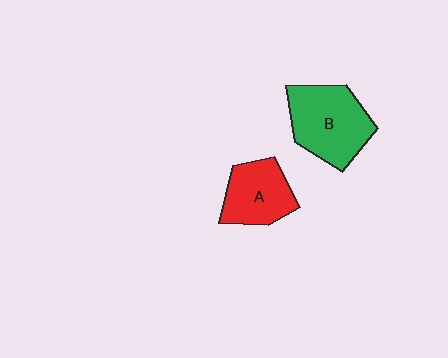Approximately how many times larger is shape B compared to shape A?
Approximately 1.4 times.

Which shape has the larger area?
Shape B (green).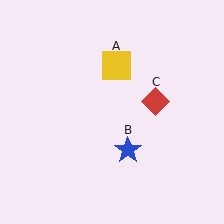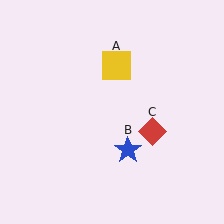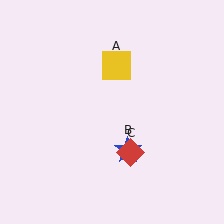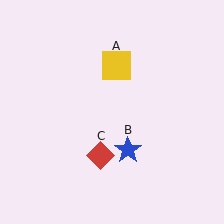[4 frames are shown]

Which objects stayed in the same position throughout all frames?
Yellow square (object A) and blue star (object B) remained stationary.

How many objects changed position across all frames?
1 object changed position: red diamond (object C).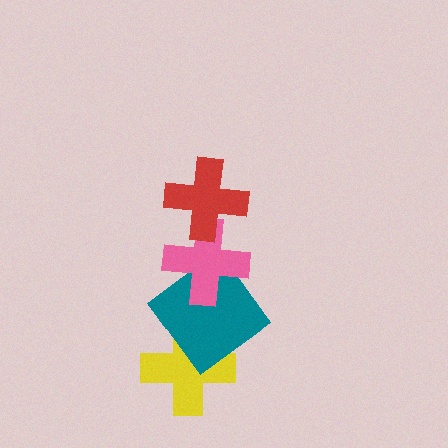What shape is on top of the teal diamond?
The pink cross is on top of the teal diamond.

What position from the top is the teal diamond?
The teal diamond is 3rd from the top.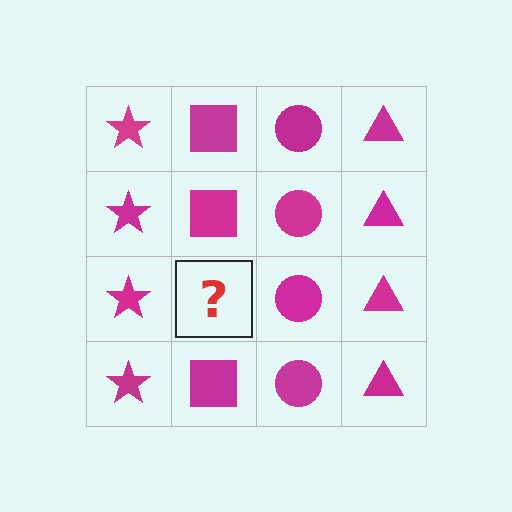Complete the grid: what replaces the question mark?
The question mark should be replaced with a magenta square.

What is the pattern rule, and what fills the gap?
The rule is that each column has a consistent shape. The gap should be filled with a magenta square.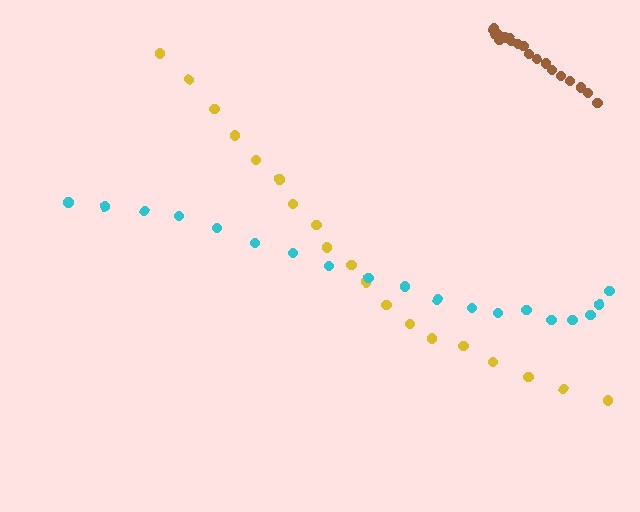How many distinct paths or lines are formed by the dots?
There are 3 distinct paths.